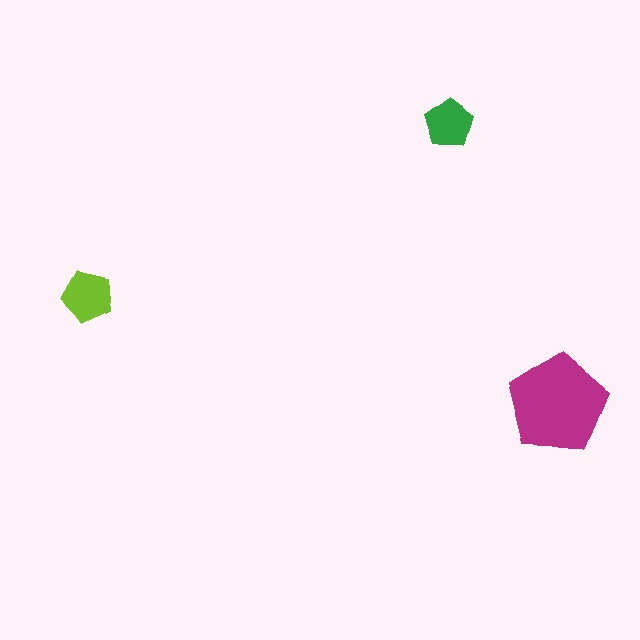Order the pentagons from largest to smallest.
the magenta one, the lime one, the green one.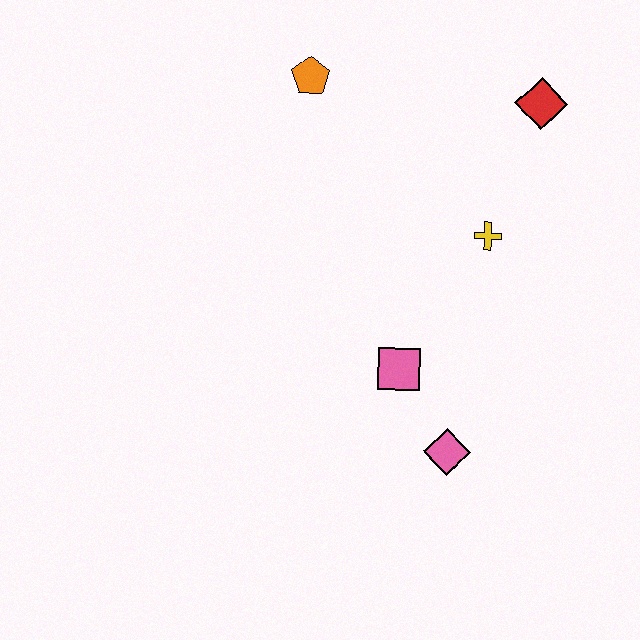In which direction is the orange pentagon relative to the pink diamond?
The orange pentagon is above the pink diamond.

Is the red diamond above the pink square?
Yes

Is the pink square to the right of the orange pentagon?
Yes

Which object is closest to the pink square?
The pink diamond is closest to the pink square.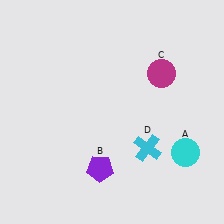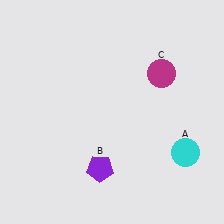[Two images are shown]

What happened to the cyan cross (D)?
The cyan cross (D) was removed in Image 2. It was in the bottom-right area of Image 1.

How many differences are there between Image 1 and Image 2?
There is 1 difference between the two images.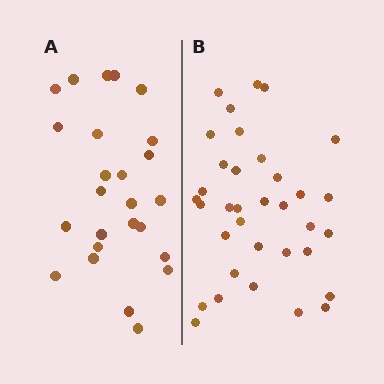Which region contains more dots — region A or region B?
Region B (the right region) has more dots.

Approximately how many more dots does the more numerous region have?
Region B has roughly 10 or so more dots than region A.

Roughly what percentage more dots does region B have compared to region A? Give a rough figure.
About 40% more.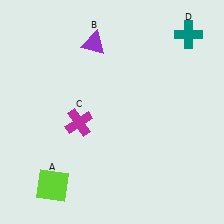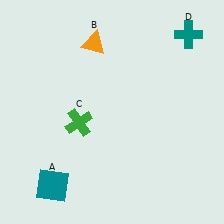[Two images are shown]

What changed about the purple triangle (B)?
In Image 1, B is purple. In Image 2, it changed to orange.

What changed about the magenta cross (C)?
In Image 1, C is magenta. In Image 2, it changed to green.